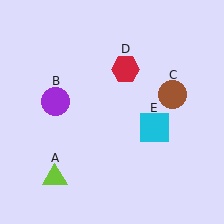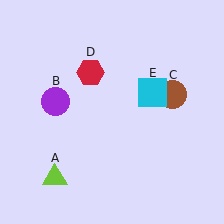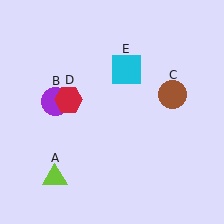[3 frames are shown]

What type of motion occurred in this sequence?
The red hexagon (object D), cyan square (object E) rotated counterclockwise around the center of the scene.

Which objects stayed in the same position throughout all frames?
Lime triangle (object A) and purple circle (object B) and brown circle (object C) remained stationary.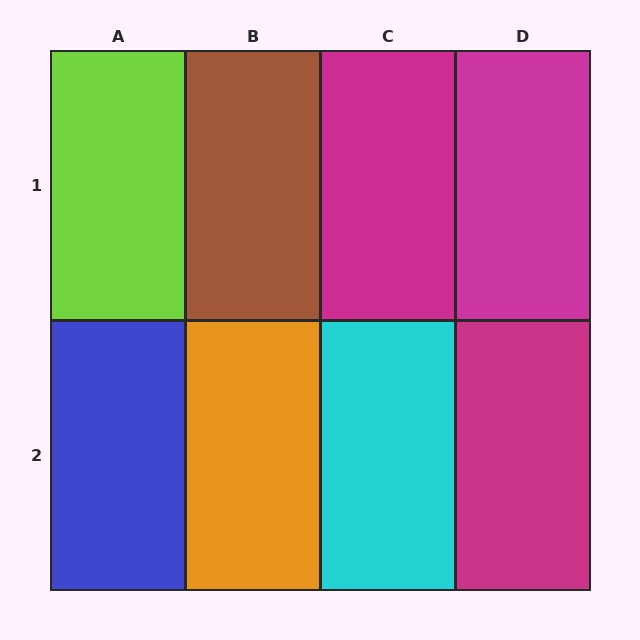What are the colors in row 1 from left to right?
Lime, brown, magenta, magenta.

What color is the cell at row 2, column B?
Orange.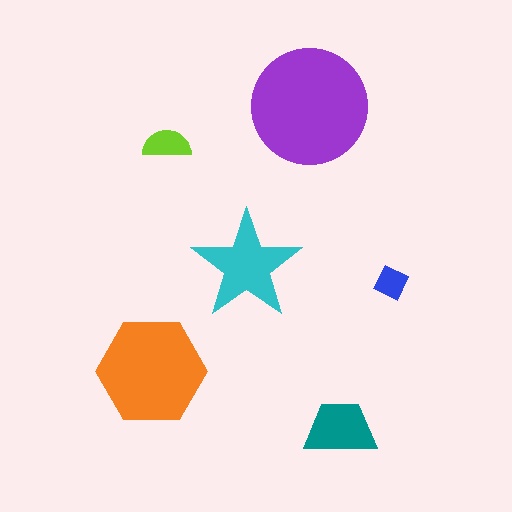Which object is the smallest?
The blue diamond.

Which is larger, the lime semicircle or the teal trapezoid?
The teal trapezoid.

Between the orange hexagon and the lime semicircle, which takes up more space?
The orange hexagon.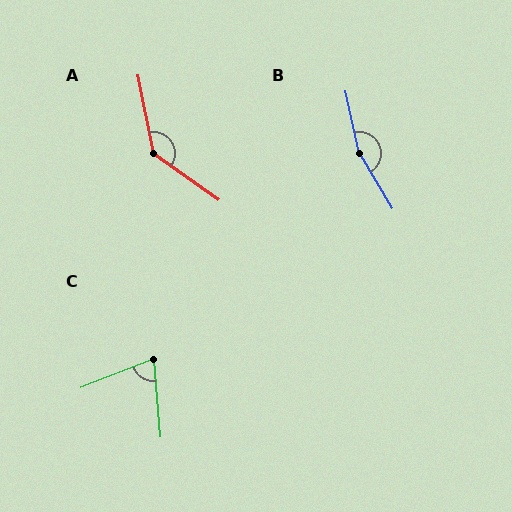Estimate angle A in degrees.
Approximately 136 degrees.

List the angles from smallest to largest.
C (73°), A (136°), B (161°).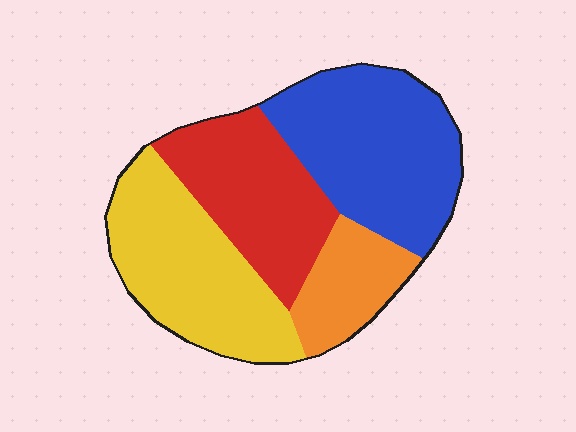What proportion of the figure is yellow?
Yellow takes up between a sixth and a third of the figure.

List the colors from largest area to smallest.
From largest to smallest: blue, yellow, red, orange.